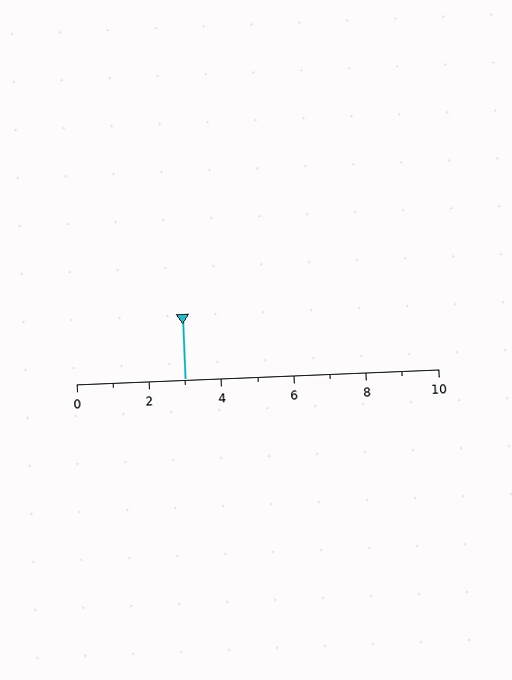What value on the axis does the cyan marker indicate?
The marker indicates approximately 3.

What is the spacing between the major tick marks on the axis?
The major ticks are spaced 2 apart.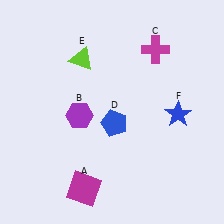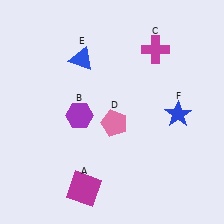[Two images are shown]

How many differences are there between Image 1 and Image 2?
There are 2 differences between the two images.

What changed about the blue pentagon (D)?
In Image 1, D is blue. In Image 2, it changed to pink.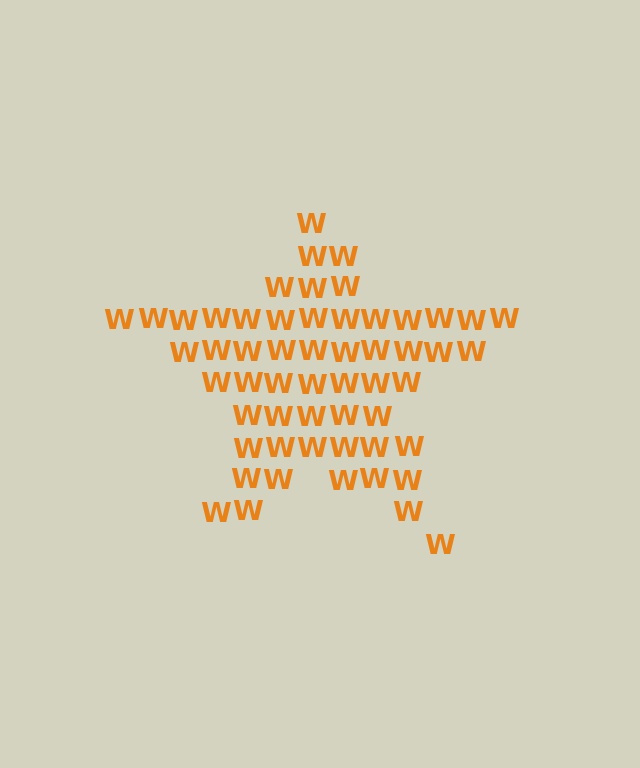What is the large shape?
The large shape is a star.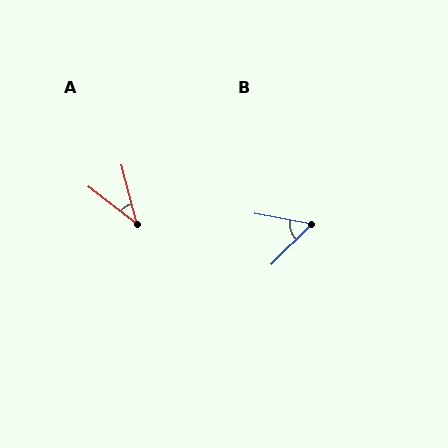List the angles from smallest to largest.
A (38°), B (56°).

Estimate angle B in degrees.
Approximately 56 degrees.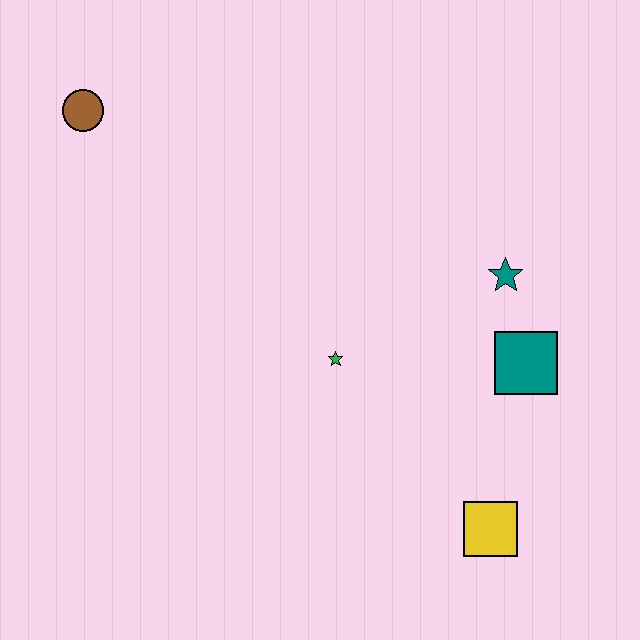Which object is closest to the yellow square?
The teal square is closest to the yellow square.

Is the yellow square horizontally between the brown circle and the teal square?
Yes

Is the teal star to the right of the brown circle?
Yes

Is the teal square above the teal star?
No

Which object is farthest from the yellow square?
The brown circle is farthest from the yellow square.